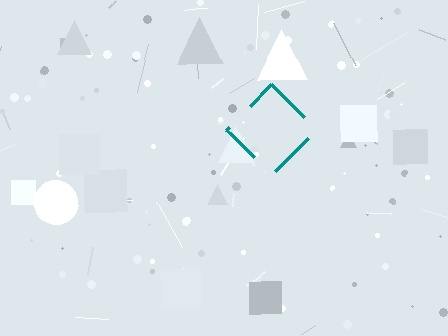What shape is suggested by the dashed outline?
The dashed outline suggests a diamond.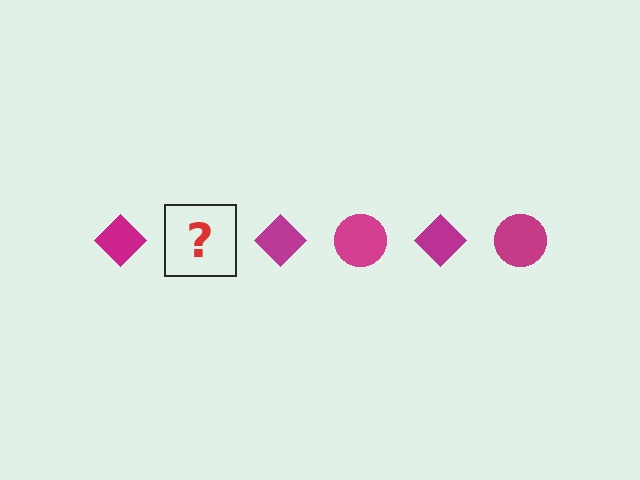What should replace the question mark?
The question mark should be replaced with a magenta circle.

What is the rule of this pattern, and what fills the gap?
The rule is that the pattern cycles through diamond, circle shapes in magenta. The gap should be filled with a magenta circle.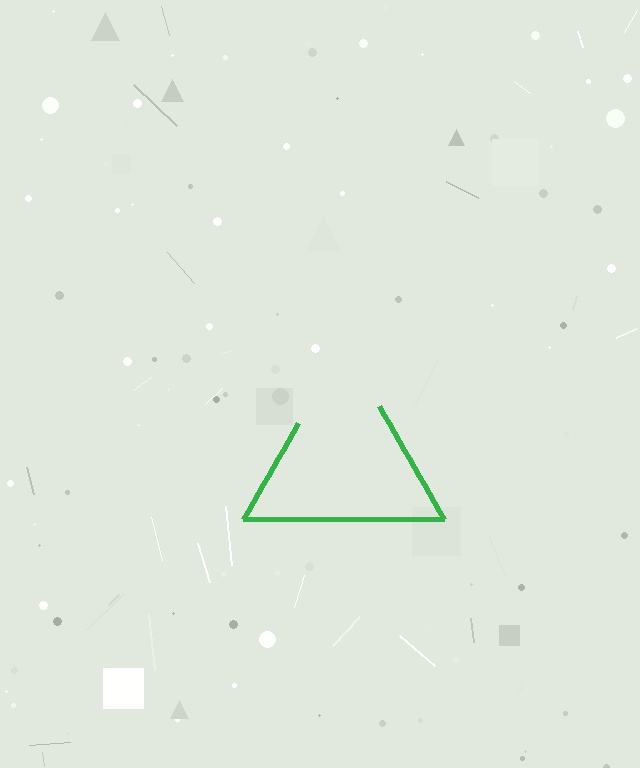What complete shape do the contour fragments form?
The contour fragments form a triangle.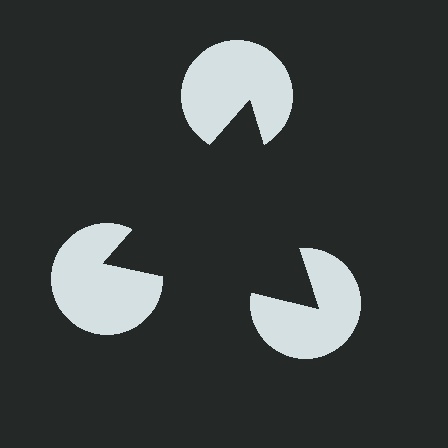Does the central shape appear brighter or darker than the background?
It typically appears slightly darker than the background, even though no actual brightness change is drawn.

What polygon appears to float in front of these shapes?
An illusory triangle — its edges are inferred from the aligned wedge cuts in the pac-man discs, not physically drawn.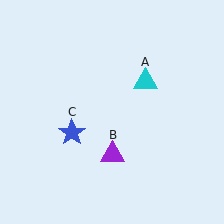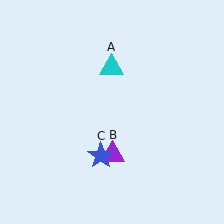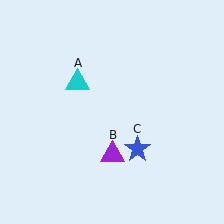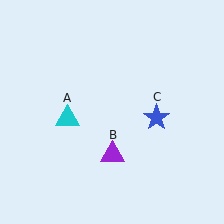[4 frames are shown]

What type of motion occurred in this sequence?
The cyan triangle (object A), blue star (object C) rotated counterclockwise around the center of the scene.